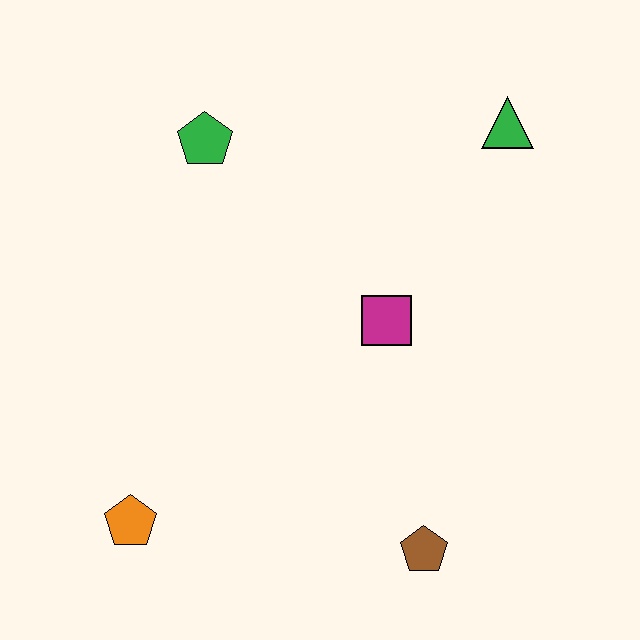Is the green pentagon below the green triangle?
Yes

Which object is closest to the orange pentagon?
The brown pentagon is closest to the orange pentagon.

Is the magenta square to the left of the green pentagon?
No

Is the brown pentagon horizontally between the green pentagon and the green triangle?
Yes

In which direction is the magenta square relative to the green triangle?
The magenta square is below the green triangle.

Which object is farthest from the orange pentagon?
The green triangle is farthest from the orange pentagon.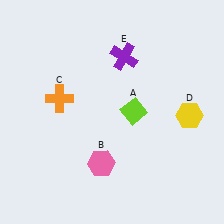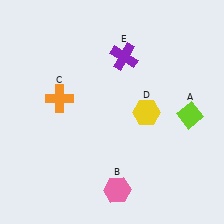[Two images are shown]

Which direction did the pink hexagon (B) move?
The pink hexagon (B) moved down.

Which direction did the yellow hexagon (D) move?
The yellow hexagon (D) moved left.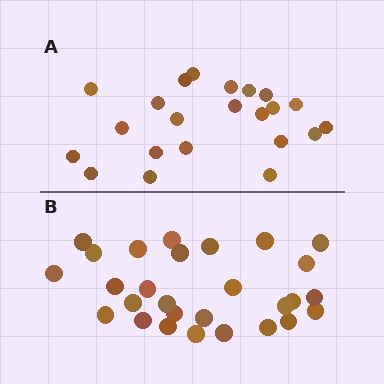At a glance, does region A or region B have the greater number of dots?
Region B (the bottom region) has more dots.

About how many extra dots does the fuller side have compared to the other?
Region B has about 6 more dots than region A.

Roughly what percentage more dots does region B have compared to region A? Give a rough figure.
About 25% more.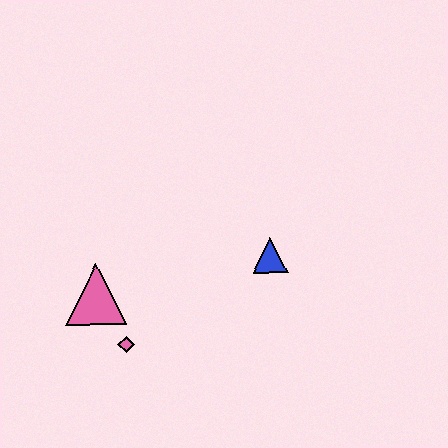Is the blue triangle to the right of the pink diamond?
Yes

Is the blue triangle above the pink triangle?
Yes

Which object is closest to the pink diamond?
The pink triangle is closest to the pink diamond.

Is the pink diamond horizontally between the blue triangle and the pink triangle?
Yes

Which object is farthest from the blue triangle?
The pink triangle is farthest from the blue triangle.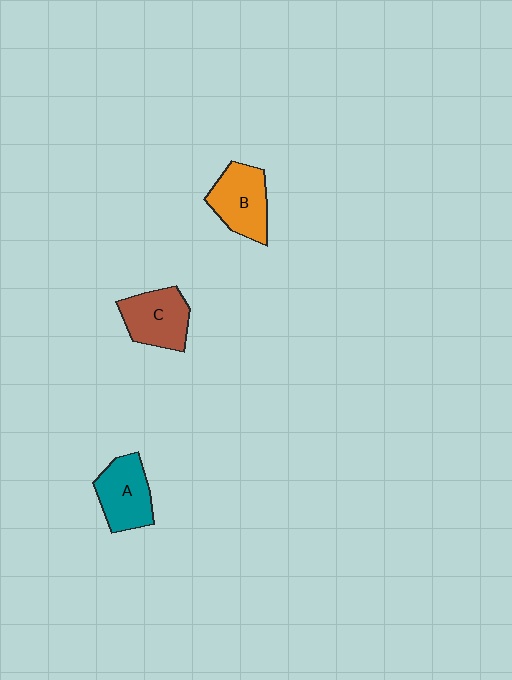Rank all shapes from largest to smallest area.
From largest to smallest: B (orange), C (brown), A (teal).